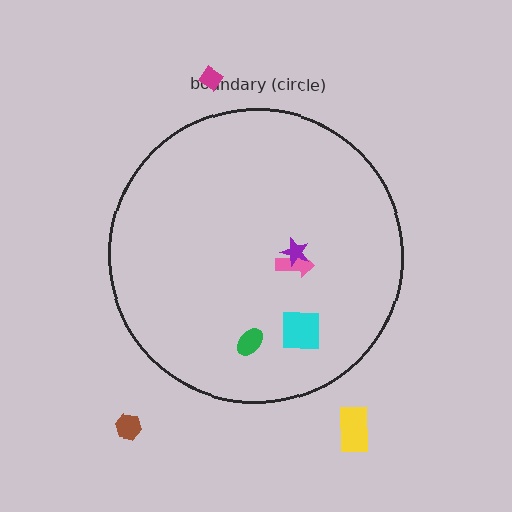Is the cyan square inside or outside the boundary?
Inside.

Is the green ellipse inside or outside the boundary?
Inside.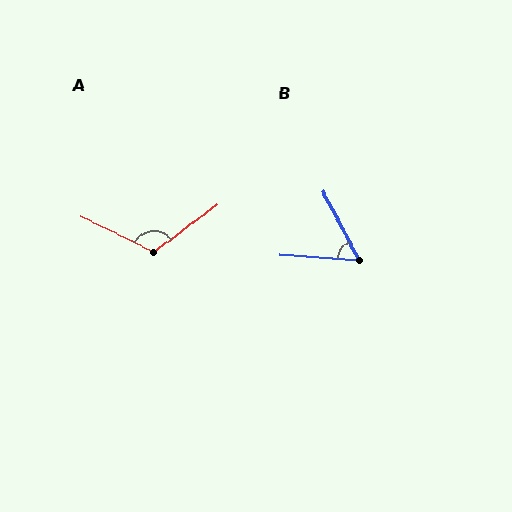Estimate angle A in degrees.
Approximately 117 degrees.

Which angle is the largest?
A, at approximately 117 degrees.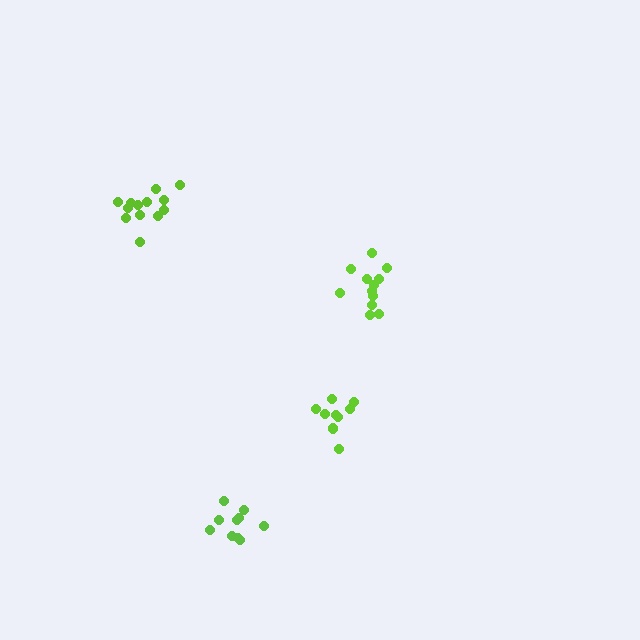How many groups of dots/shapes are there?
There are 4 groups.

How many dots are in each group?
Group 1: 13 dots, Group 2: 9 dots, Group 3: 10 dots, Group 4: 12 dots (44 total).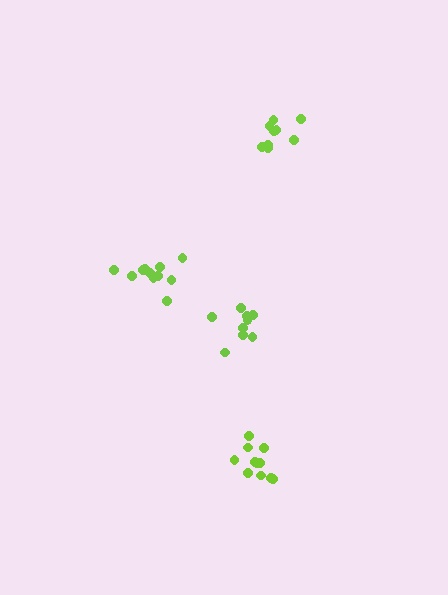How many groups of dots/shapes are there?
There are 4 groups.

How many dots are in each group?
Group 1: 9 dots, Group 2: 9 dots, Group 3: 11 dots, Group 4: 11 dots (40 total).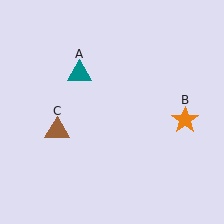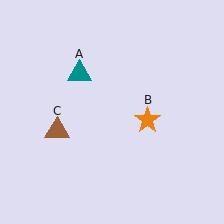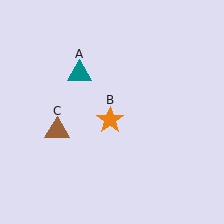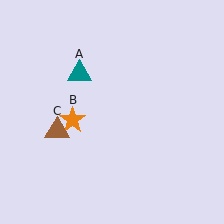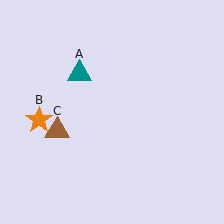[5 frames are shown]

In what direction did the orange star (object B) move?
The orange star (object B) moved left.